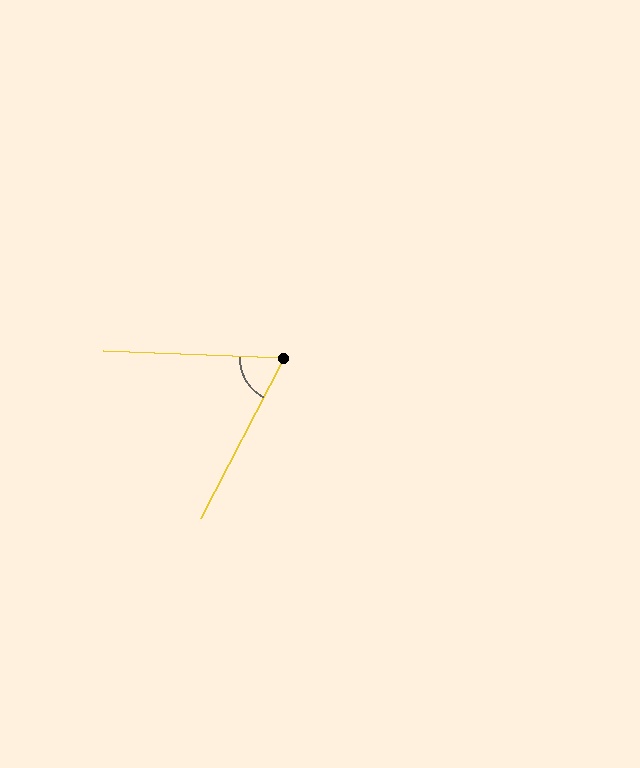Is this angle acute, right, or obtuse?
It is acute.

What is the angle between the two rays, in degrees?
Approximately 65 degrees.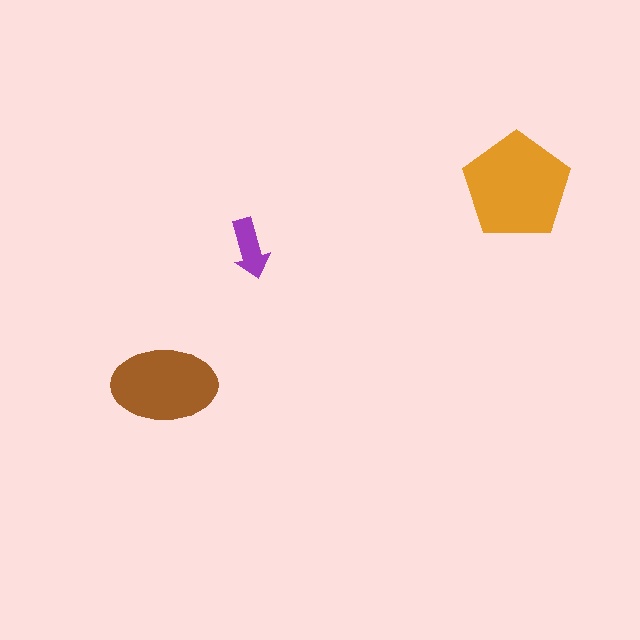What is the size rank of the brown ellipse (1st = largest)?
2nd.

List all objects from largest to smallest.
The orange pentagon, the brown ellipse, the purple arrow.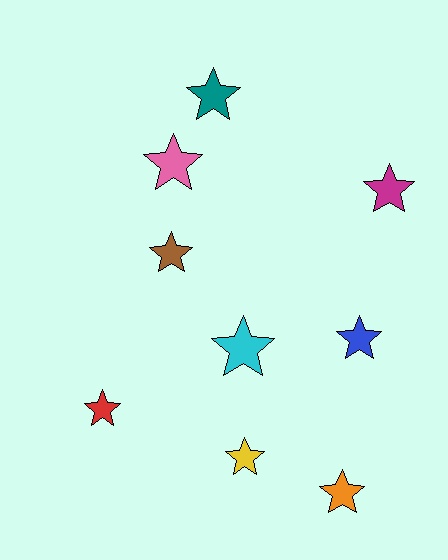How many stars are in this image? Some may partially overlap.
There are 9 stars.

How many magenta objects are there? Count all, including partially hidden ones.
There is 1 magenta object.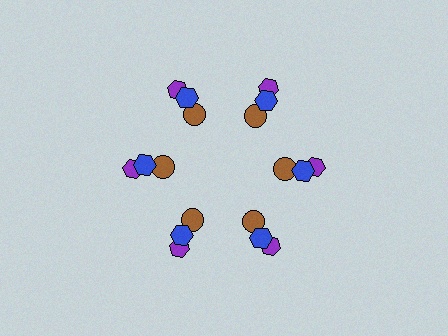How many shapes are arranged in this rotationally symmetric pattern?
There are 18 shapes, arranged in 6 groups of 3.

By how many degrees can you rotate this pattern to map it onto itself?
The pattern maps onto itself every 60 degrees of rotation.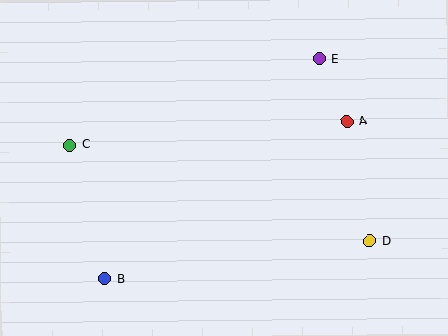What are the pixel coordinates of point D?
Point D is at (369, 241).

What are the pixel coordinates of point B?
Point B is at (105, 279).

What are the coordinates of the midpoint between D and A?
The midpoint between D and A is at (358, 181).